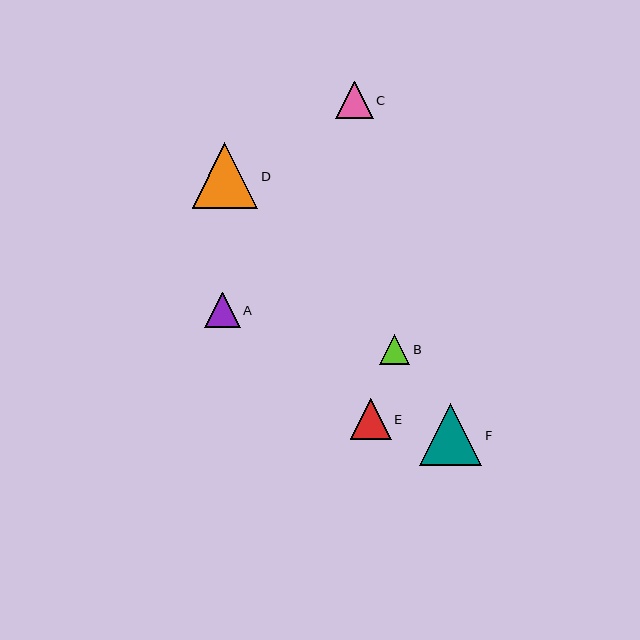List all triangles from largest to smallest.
From largest to smallest: D, F, E, C, A, B.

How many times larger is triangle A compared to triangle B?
Triangle A is approximately 1.2 times the size of triangle B.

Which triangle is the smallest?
Triangle B is the smallest with a size of approximately 30 pixels.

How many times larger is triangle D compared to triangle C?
Triangle D is approximately 1.7 times the size of triangle C.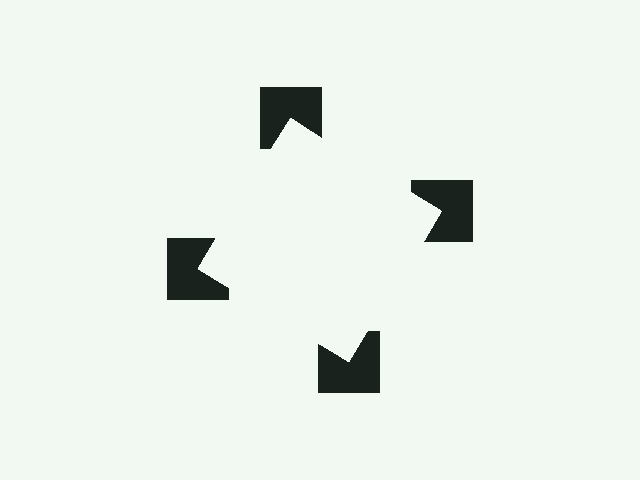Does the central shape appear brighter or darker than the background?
It typically appears slightly brighter than the background, even though no actual brightness change is drawn.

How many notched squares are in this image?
There are 4 — one at each vertex of the illusory square.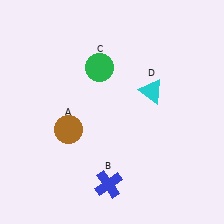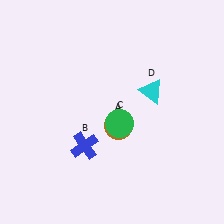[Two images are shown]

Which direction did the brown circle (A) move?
The brown circle (A) moved right.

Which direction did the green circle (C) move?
The green circle (C) moved down.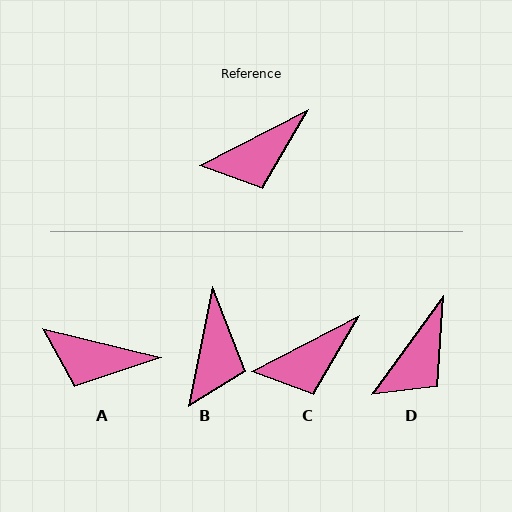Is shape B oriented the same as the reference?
No, it is off by about 52 degrees.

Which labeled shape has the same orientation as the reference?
C.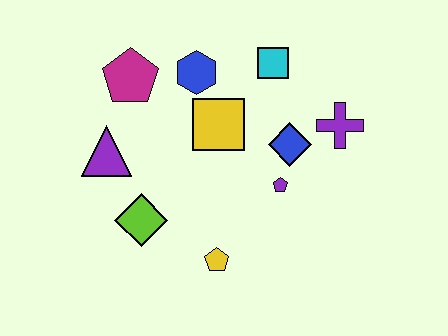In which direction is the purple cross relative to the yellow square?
The purple cross is to the right of the yellow square.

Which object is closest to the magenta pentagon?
The blue hexagon is closest to the magenta pentagon.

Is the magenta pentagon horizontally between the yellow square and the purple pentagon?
No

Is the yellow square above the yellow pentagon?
Yes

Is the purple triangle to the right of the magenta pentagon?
No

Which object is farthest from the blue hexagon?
The yellow pentagon is farthest from the blue hexagon.